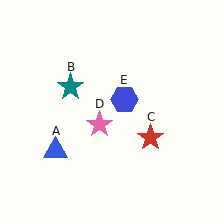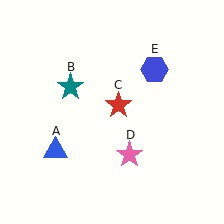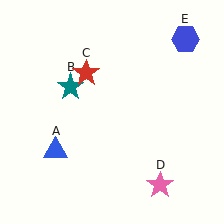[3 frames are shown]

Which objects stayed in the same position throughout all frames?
Blue triangle (object A) and teal star (object B) remained stationary.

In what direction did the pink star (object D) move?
The pink star (object D) moved down and to the right.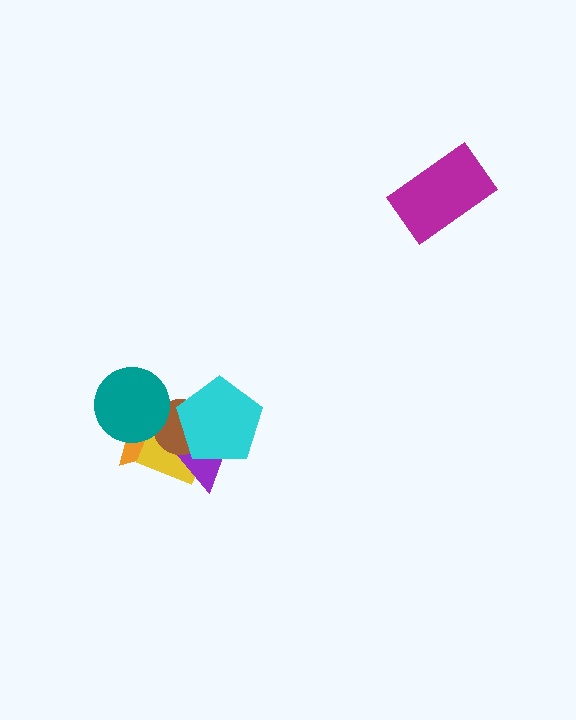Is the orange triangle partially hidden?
Yes, it is partially covered by another shape.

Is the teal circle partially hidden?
No, no other shape covers it.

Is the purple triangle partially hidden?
Yes, it is partially covered by another shape.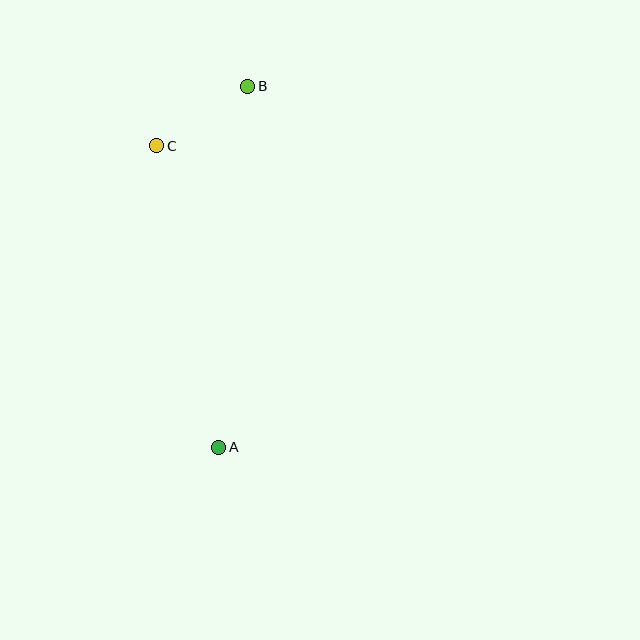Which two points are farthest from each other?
Points A and B are farthest from each other.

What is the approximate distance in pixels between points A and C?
The distance between A and C is approximately 307 pixels.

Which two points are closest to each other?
Points B and C are closest to each other.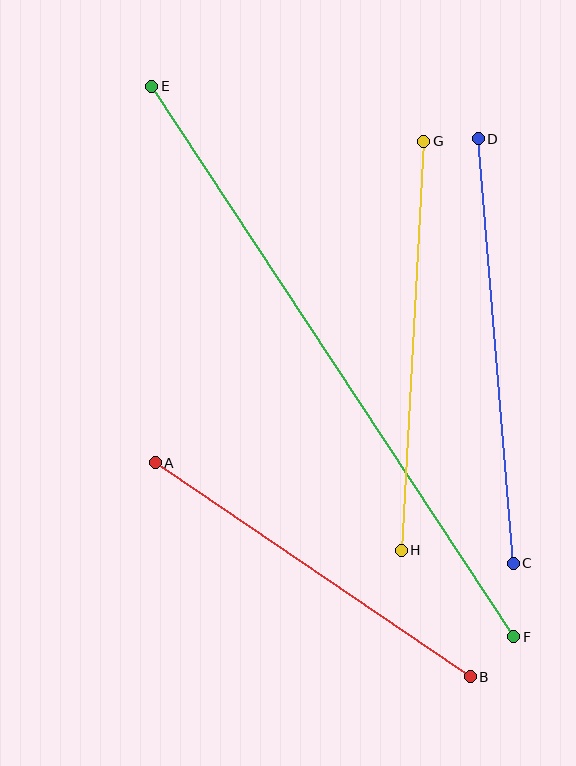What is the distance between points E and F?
The distance is approximately 659 pixels.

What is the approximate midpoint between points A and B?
The midpoint is at approximately (313, 570) pixels.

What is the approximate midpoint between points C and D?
The midpoint is at approximately (496, 351) pixels.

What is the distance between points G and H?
The distance is approximately 409 pixels.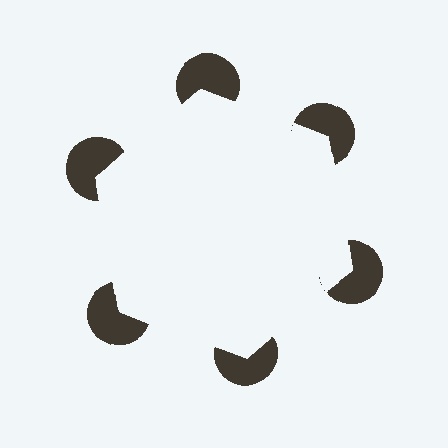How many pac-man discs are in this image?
There are 6 — one at each vertex of the illusory hexagon.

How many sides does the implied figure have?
6 sides.